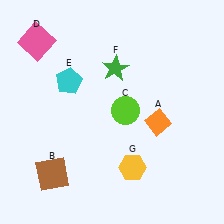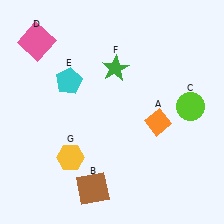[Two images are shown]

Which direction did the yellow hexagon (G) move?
The yellow hexagon (G) moved left.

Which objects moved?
The objects that moved are: the brown square (B), the lime circle (C), the yellow hexagon (G).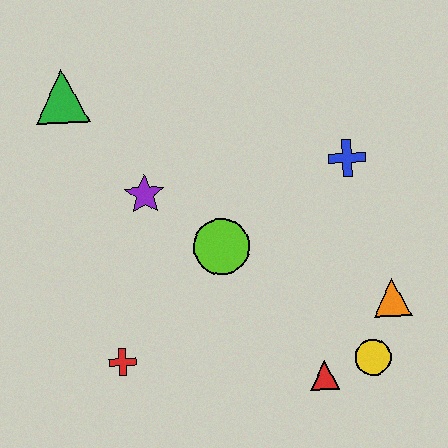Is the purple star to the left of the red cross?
No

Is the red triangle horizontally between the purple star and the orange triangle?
Yes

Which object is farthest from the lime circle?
The green triangle is farthest from the lime circle.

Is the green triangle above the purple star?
Yes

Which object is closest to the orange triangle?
The yellow circle is closest to the orange triangle.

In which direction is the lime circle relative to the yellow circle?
The lime circle is to the left of the yellow circle.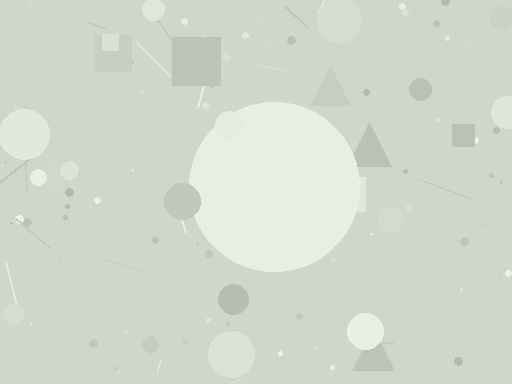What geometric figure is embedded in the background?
A circle is embedded in the background.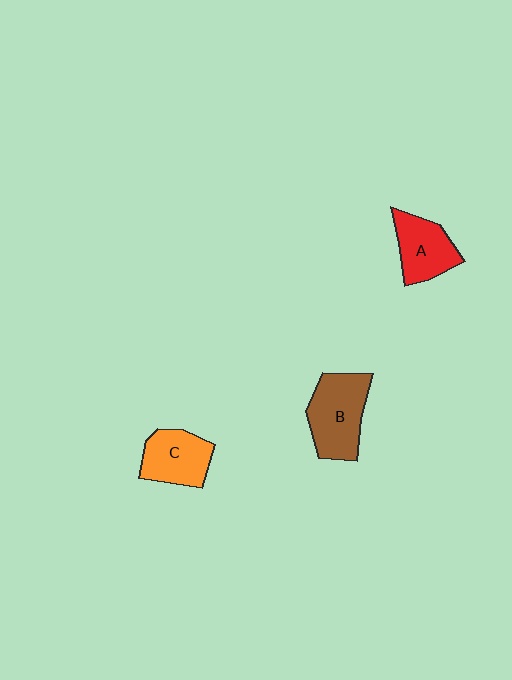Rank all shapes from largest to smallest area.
From largest to smallest: B (brown), C (orange), A (red).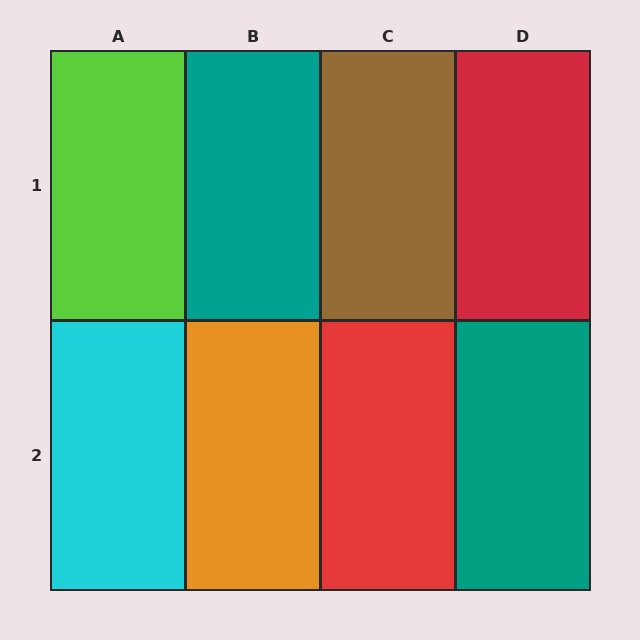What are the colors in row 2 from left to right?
Cyan, orange, red, teal.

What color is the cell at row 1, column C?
Brown.